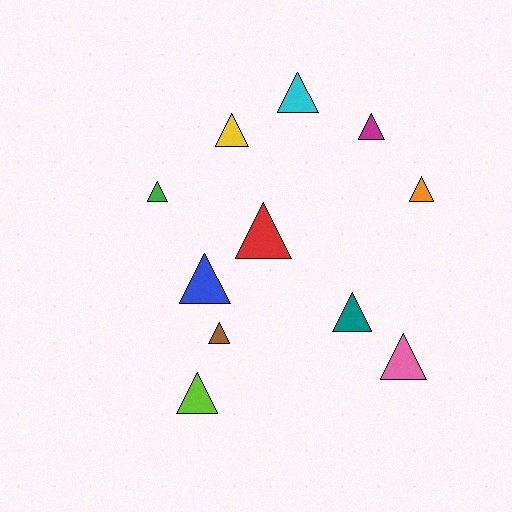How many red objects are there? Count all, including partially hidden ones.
There is 1 red object.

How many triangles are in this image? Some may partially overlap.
There are 11 triangles.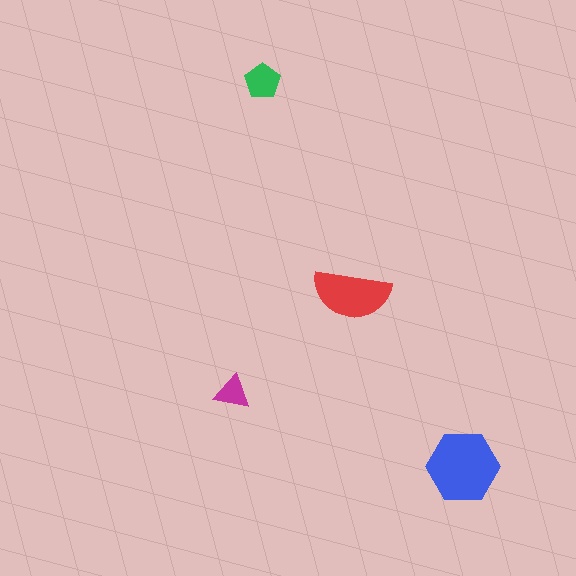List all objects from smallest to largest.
The magenta triangle, the green pentagon, the red semicircle, the blue hexagon.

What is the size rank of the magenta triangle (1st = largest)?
4th.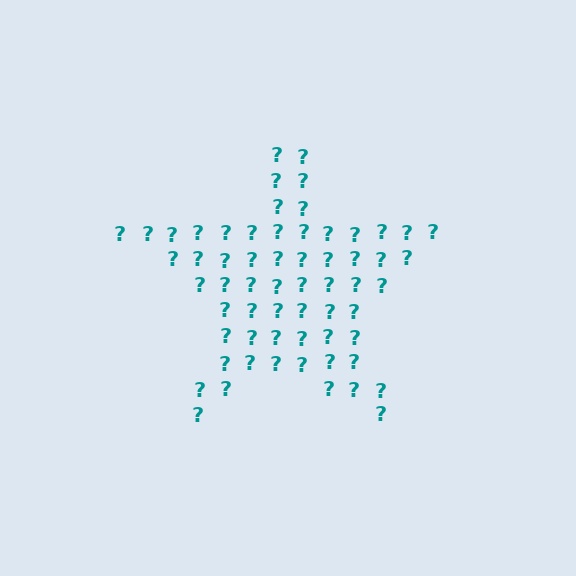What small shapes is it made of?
It is made of small question marks.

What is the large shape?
The large shape is a star.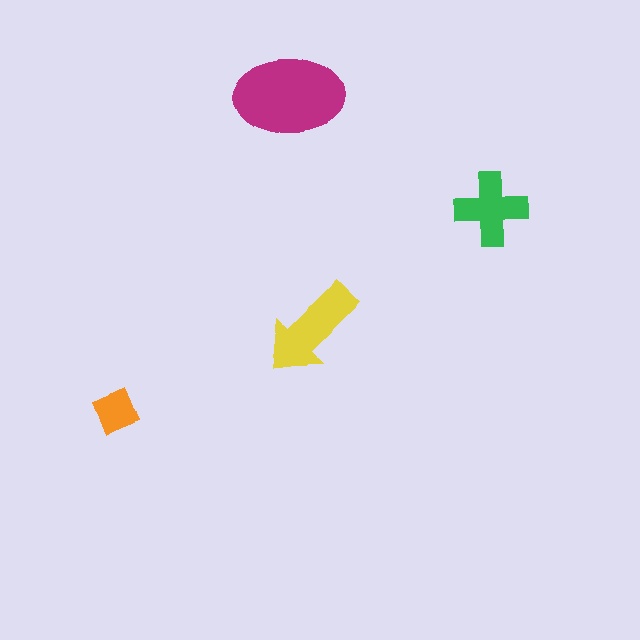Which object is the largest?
The magenta ellipse.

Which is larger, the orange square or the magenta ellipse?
The magenta ellipse.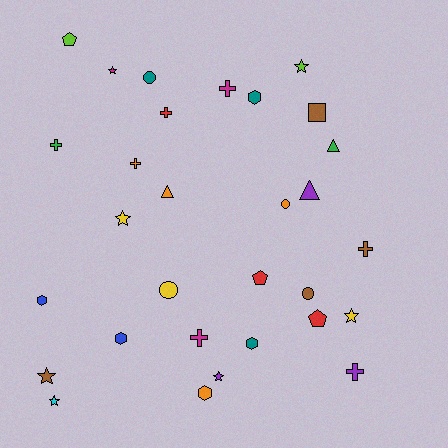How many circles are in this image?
There are 4 circles.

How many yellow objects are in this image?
There are 3 yellow objects.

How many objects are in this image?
There are 30 objects.